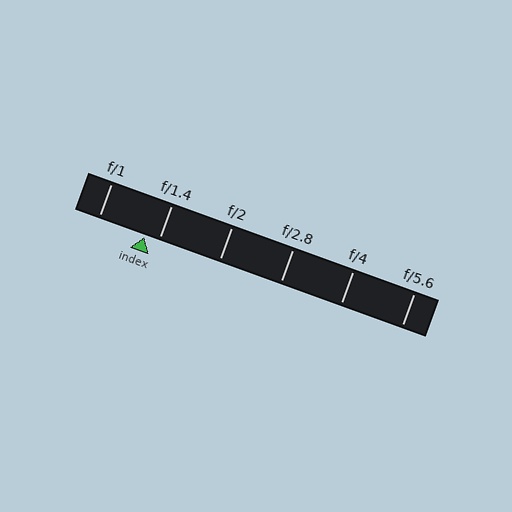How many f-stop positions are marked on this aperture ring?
There are 6 f-stop positions marked.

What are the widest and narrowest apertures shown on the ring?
The widest aperture shown is f/1 and the narrowest is f/5.6.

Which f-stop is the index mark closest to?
The index mark is closest to f/1.4.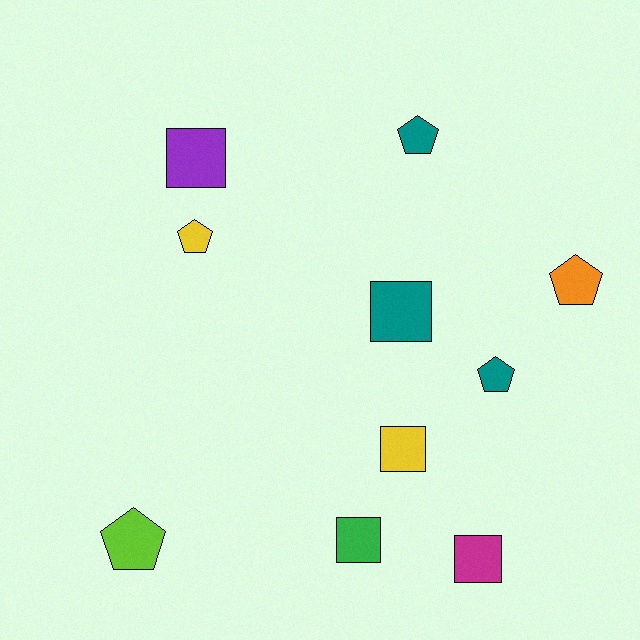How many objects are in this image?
There are 10 objects.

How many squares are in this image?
There are 5 squares.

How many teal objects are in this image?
There are 3 teal objects.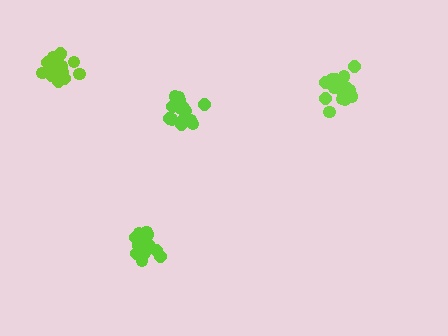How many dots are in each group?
Group 1: 17 dots, Group 2: 18 dots, Group 3: 18 dots, Group 4: 15 dots (68 total).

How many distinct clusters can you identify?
There are 4 distinct clusters.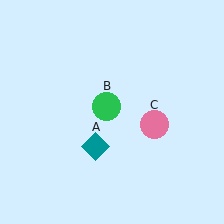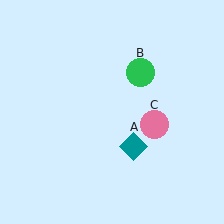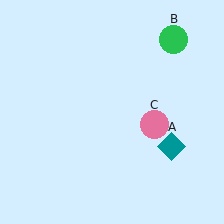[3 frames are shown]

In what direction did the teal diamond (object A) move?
The teal diamond (object A) moved right.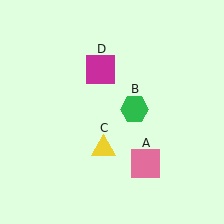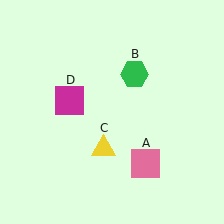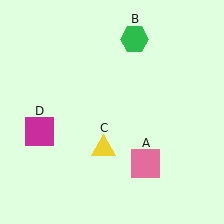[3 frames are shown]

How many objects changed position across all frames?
2 objects changed position: green hexagon (object B), magenta square (object D).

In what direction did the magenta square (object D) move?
The magenta square (object D) moved down and to the left.